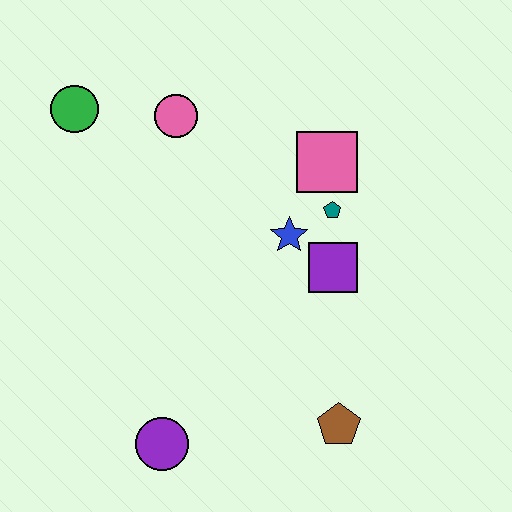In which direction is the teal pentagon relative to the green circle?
The teal pentagon is to the right of the green circle.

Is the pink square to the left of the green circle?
No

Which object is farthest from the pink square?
The purple circle is farthest from the pink square.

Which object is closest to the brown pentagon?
The purple square is closest to the brown pentagon.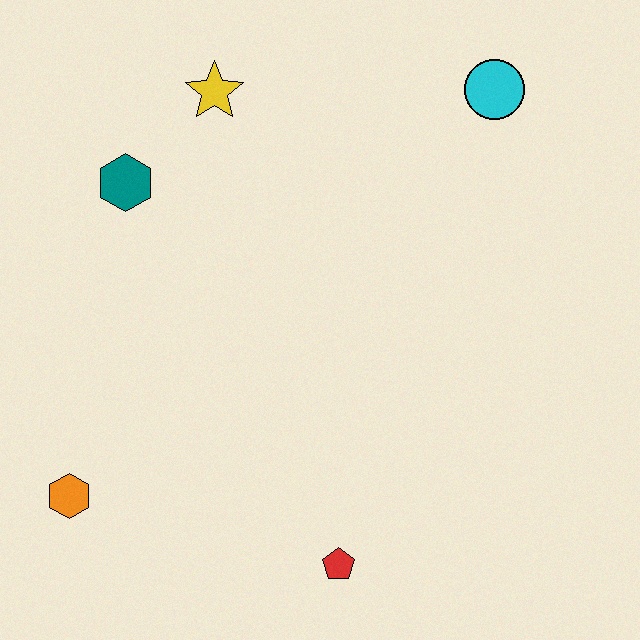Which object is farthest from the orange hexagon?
The cyan circle is farthest from the orange hexagon.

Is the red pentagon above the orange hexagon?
No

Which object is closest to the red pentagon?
The orange hexagon is closest to the red pentagon.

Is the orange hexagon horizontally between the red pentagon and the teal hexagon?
No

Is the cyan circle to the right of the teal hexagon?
Yes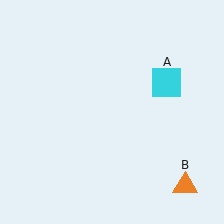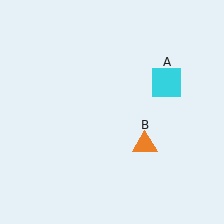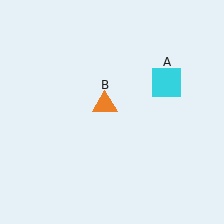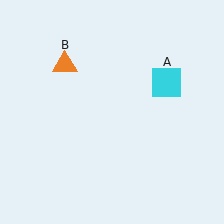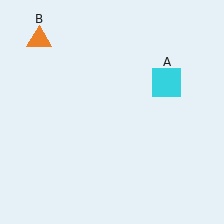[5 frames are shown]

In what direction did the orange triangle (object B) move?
The orange triangle (object B) moved up and to the left.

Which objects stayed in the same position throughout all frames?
Cyan square (object A) remained stationary.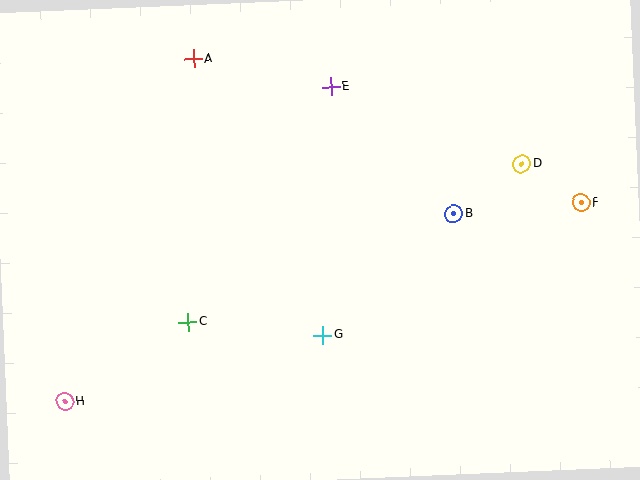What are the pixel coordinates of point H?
Point H is at (65, 402).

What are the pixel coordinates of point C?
Point C is at (188, 322).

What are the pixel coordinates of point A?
Point A is at (193, 59).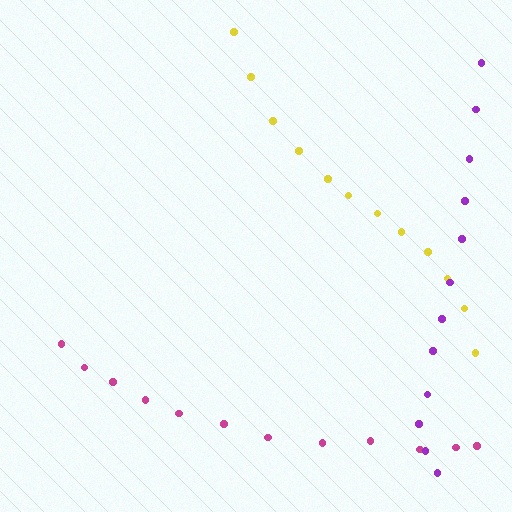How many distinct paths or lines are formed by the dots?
There are 3 distinct paths.